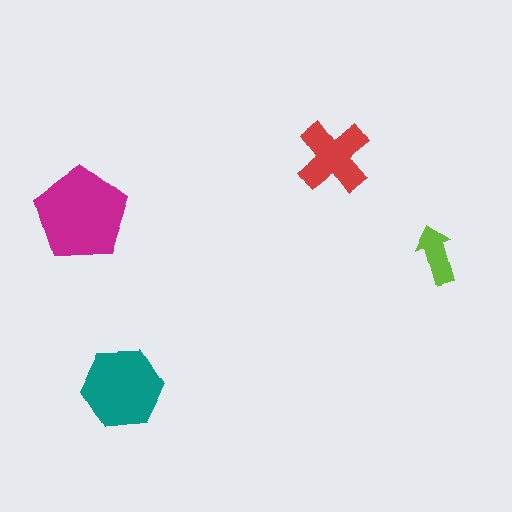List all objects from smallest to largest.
The lime arrow, the red cross, the teal hexagon, the magenta pentagon.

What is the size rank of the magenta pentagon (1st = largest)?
1st.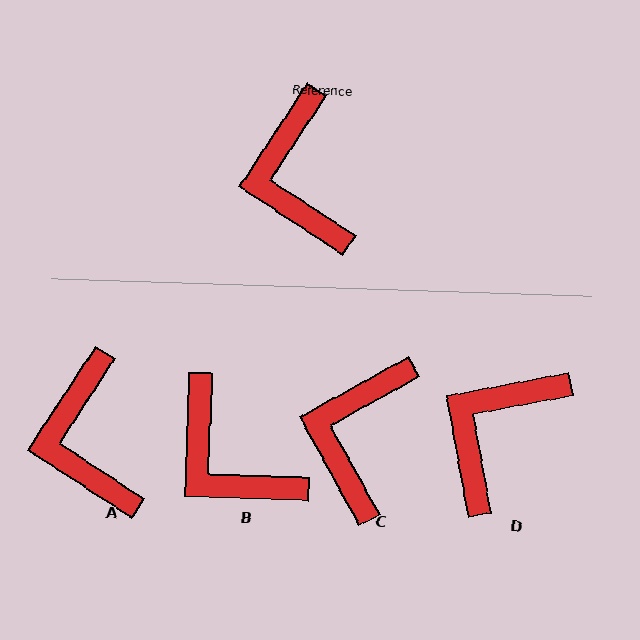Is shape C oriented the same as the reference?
No, it is off by about 28 degrees.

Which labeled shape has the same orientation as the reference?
A.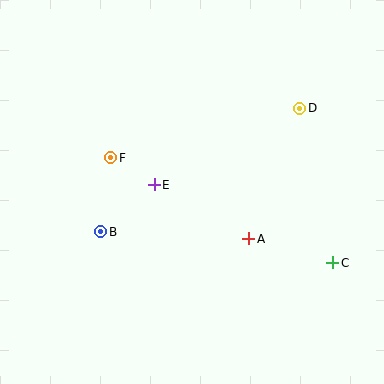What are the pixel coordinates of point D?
Point D is at (300, 108).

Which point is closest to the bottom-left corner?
Point B is closest to the bottom-left corner.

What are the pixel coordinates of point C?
Point C is at (333, 263).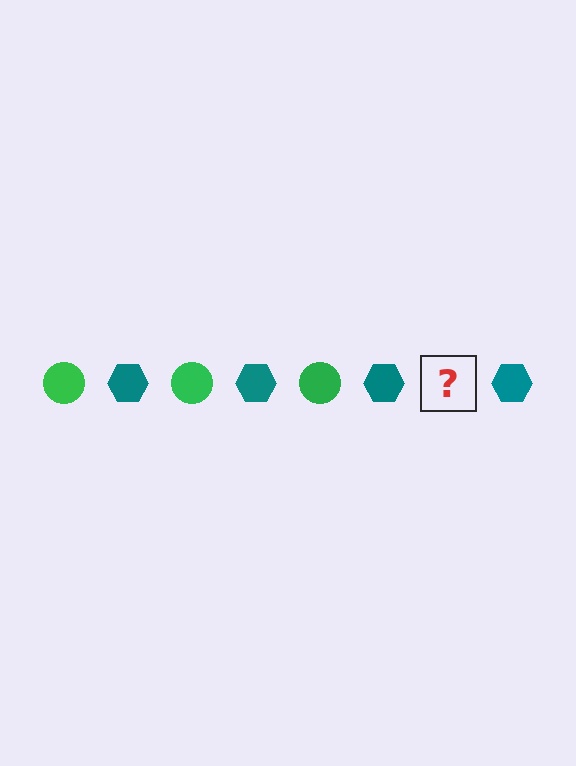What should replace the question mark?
The question mark should be replaced with a green circle.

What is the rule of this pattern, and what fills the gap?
The rule is that the pattern alternates between green circle and teal hexagon. The gap should be filled with a green circle.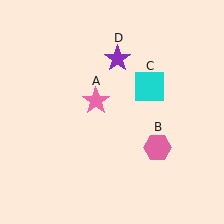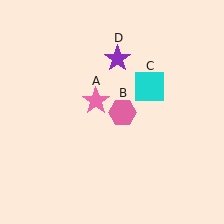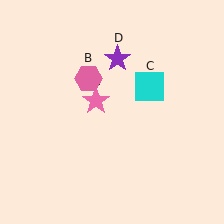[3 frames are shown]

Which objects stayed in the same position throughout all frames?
Pink star (object A) and cyan square (object C) and purple star (object D) remained stationary.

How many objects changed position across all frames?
1 object changed position: pink hexagon (object B).